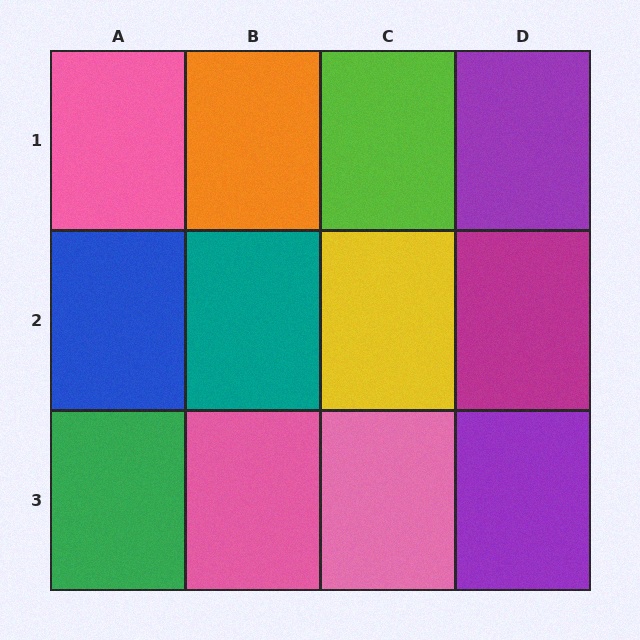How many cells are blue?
1 cell is blue.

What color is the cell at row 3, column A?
Green.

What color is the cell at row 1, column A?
Pink.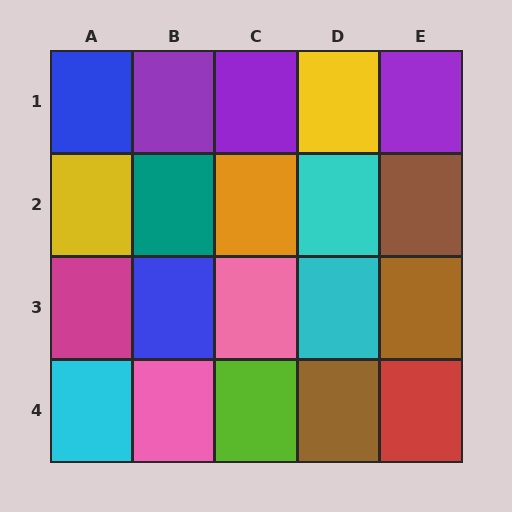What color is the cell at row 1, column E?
Purple.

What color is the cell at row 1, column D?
Yellow.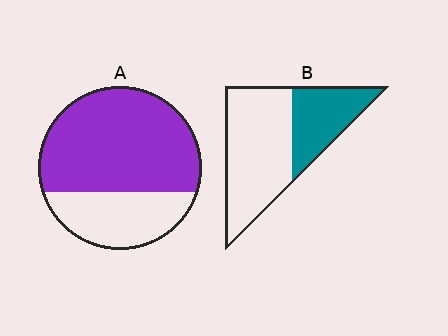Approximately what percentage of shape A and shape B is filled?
A is approximately 70% and B is approximately 35%.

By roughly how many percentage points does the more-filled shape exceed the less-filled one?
By roughly 35 percentage points (A over B).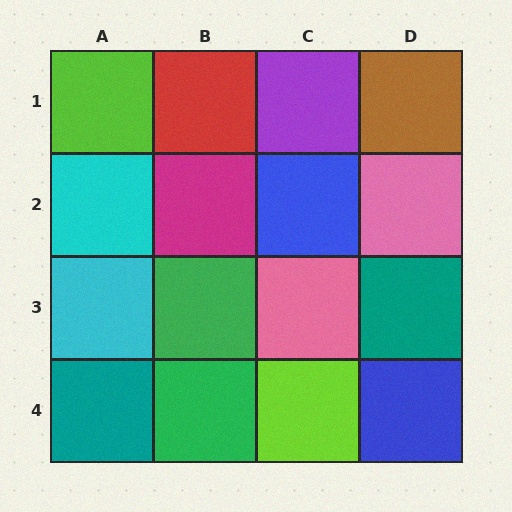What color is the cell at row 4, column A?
Teal.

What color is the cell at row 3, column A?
Cyan.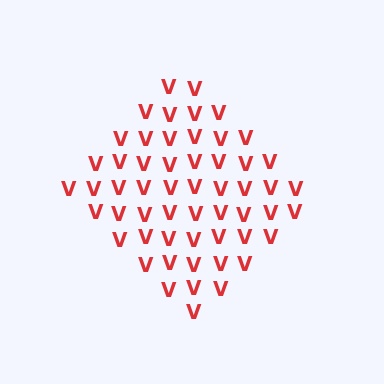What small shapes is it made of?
It is made of small letter V's.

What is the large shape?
The large shape is a diamond.